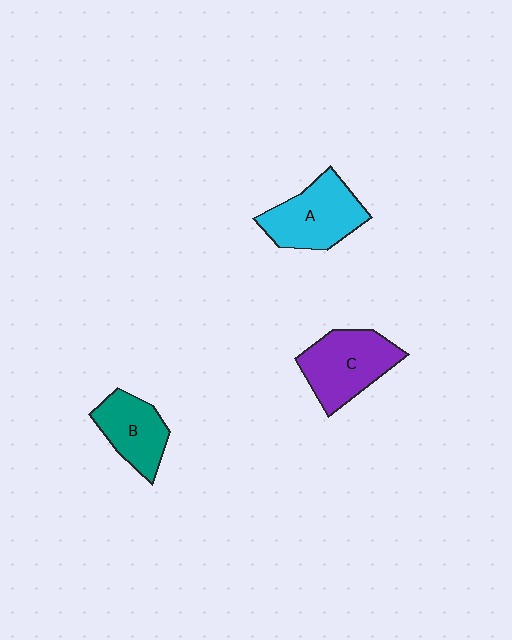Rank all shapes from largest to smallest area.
From largest to smallest: C (purple), A (cyan), B (teal).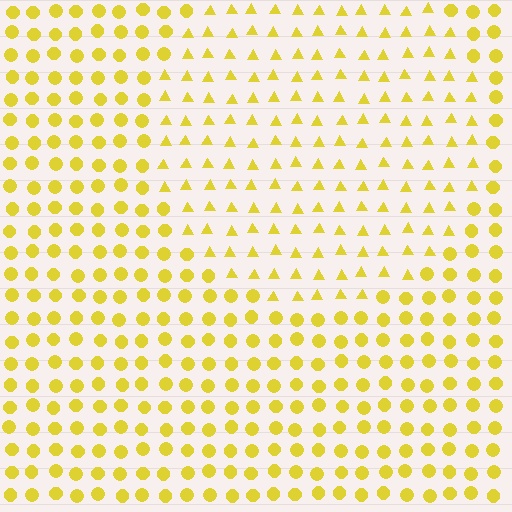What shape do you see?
I see a circle.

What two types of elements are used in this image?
The image uses triangles inside the circle region and circles outside it.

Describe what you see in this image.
The image is filled with small yellow elements arranged in a uniform grid. A circle-shaped region contains triangles, while the surrounding area contains circles. The boundary is defined purely by the change in element shape.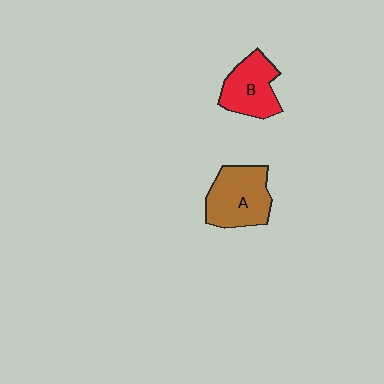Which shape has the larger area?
Shape A (brown).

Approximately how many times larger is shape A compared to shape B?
Approximately 1.2 times.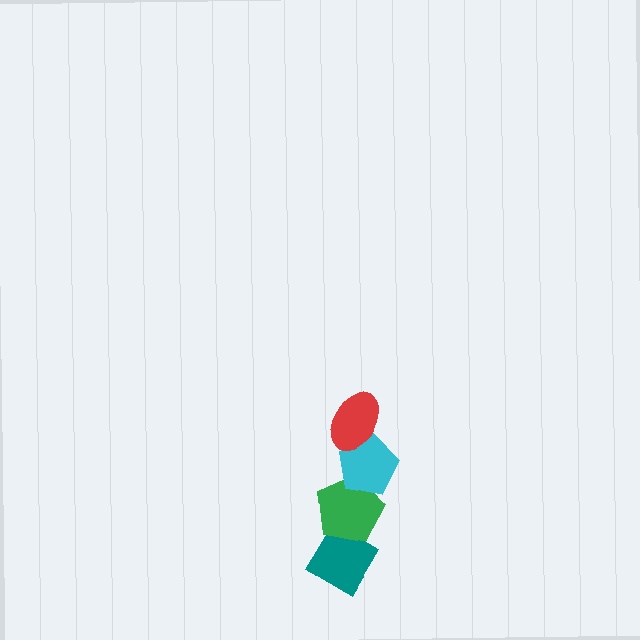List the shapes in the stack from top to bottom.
From top to bottom: the red ellipse, the cyan pentagon, the green pentagon, the teal diamond.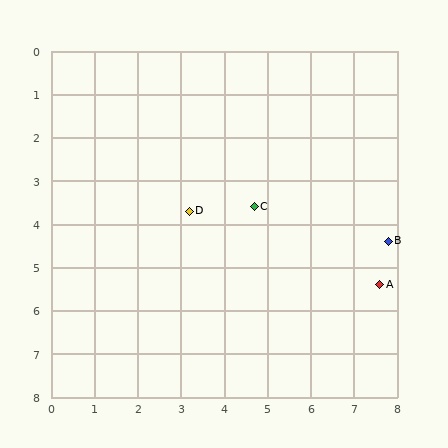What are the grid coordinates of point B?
Point B is at approximately (7.8, 4.4).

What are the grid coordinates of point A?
Point A is at approximately (7.6, 5.4).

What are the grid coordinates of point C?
Point C is at approximately (4.7, 3.6).